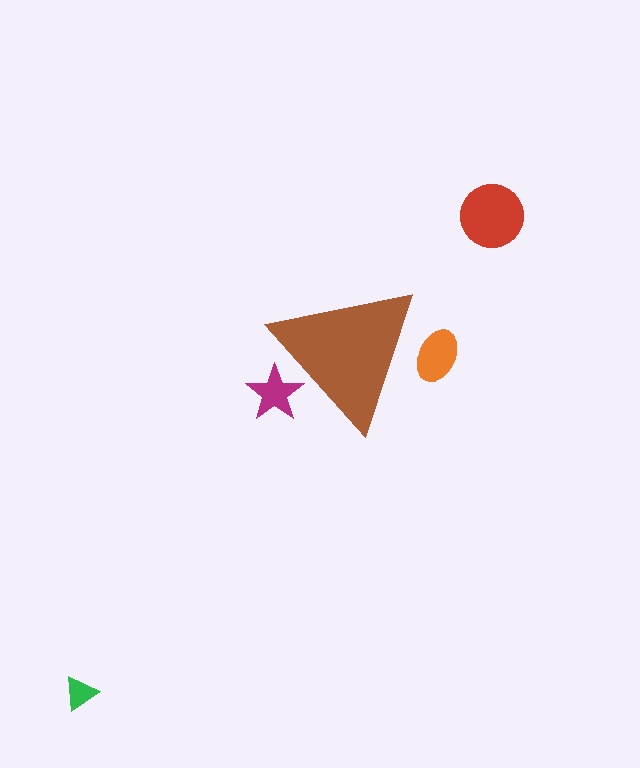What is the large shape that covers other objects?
A brown triangle.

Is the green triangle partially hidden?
No, the green triangle is fully visible.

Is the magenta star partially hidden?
Yes, the magenta star is partially hidden behind the brown triangle.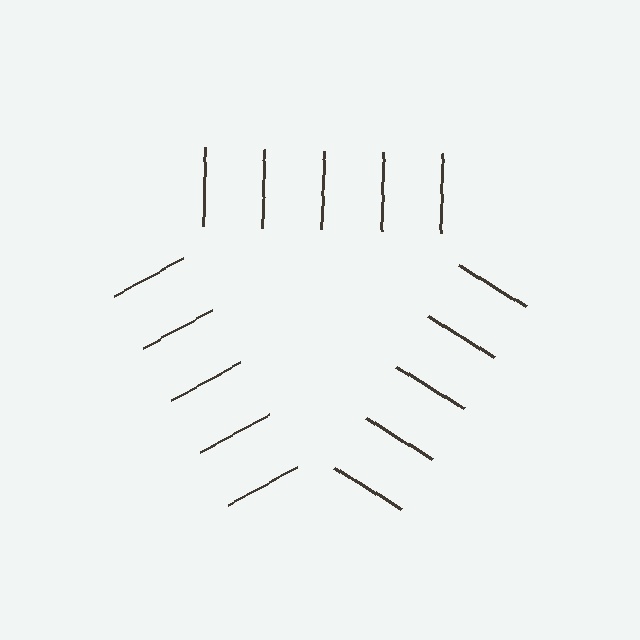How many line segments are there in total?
15 — 5 along each of the 3 edges.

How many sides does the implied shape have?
3 sides — the line-ends trace a triangle.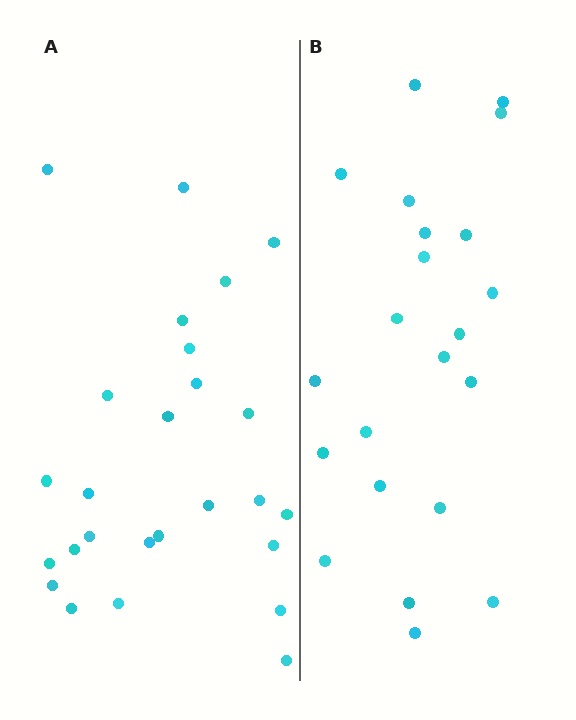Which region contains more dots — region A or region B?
Region A (the left region) has more dots.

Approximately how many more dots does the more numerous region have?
Region A has about 4 more dots than region B.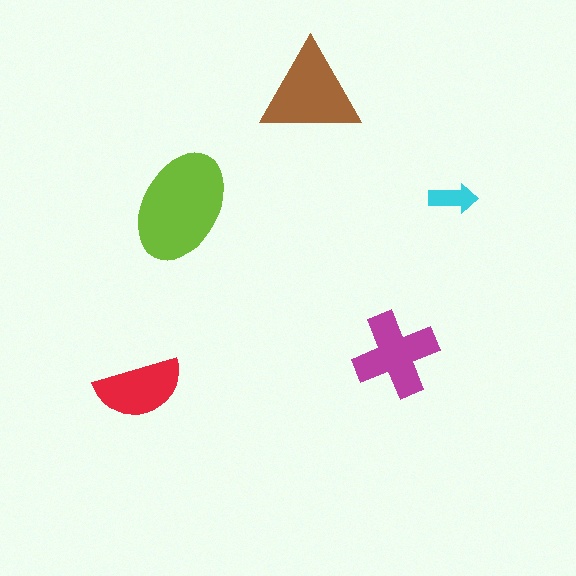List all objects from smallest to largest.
The cyan arrow, the red semicircle, the magenta cross, the brown triangle, the lime ellipse.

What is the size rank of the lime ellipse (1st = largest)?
1st.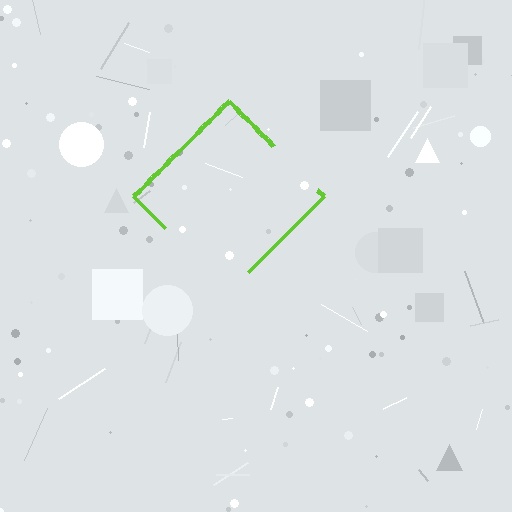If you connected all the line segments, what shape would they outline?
They would outline a diamond.